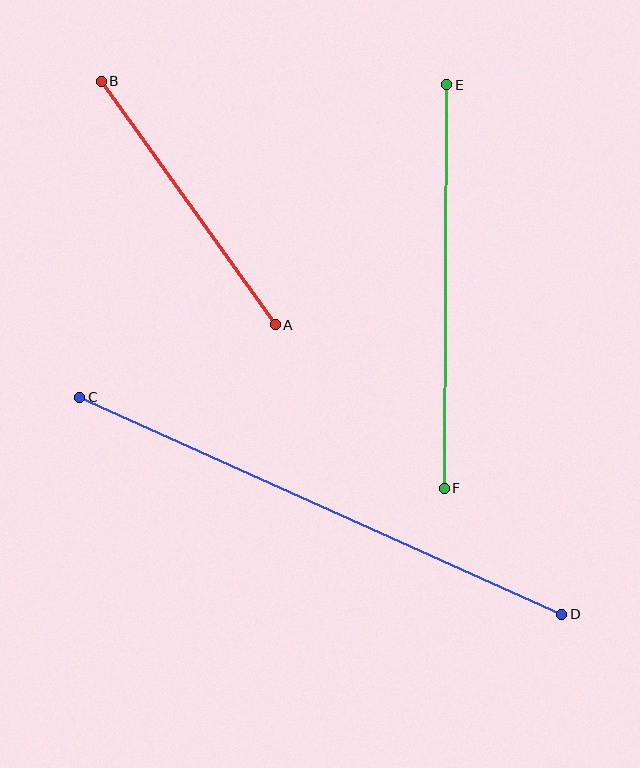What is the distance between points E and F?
The distance is approximately 403 pixels.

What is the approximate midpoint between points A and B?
The midpoint is at approximately (188, 203) pixels.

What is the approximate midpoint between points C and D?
The midpoint is at approximately (321, 506) pixels.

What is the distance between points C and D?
The distance is approximately 529 pixels.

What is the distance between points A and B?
The distance is approximately 299 pixels.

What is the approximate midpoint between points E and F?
The midpoint is at approximately (446, 286) pixels.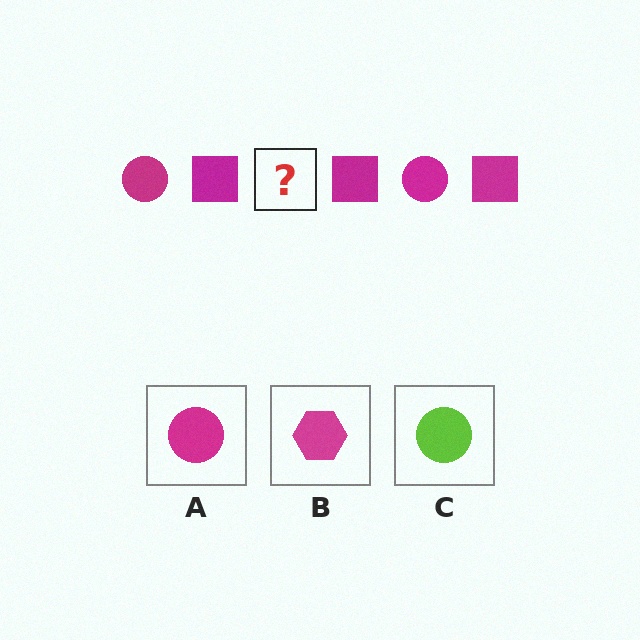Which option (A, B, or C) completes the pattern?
A.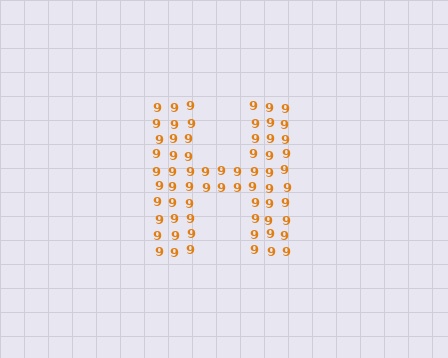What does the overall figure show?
The overall figure shows the letter H.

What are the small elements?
The small elements are digit 9's.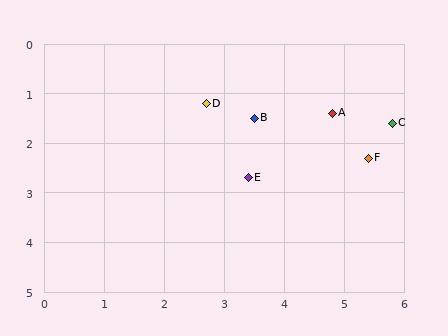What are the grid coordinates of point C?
Point C is at approximately (5.8, 1.6).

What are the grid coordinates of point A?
Point A is at approximately (4.8, 1.4).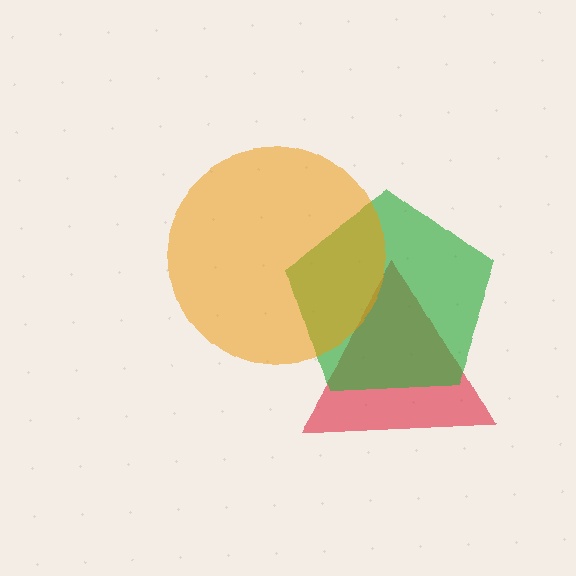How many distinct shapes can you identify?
There are 3 distinct shapes: a red triangle, a green pentagon, an orange circle.